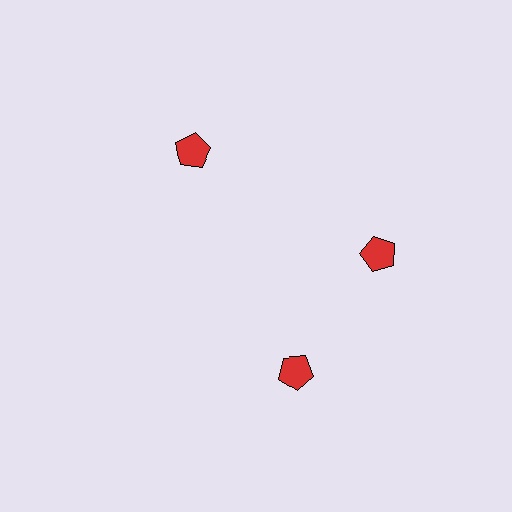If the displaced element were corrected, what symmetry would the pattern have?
It would have 3-fold rotational symmetry — the pattern would map onto itself every 120 degrees.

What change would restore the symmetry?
The symmetry would be restored by rotating it back into even spacing with its neighbors so that all 3 pentagons sit at equal angles and equal distance from the center.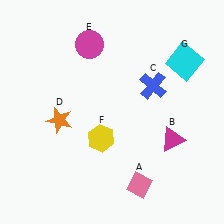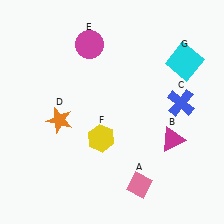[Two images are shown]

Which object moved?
The blue cross (C) moved right.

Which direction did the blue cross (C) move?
The blue cross (C) moved right.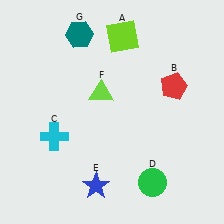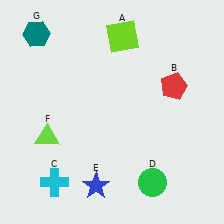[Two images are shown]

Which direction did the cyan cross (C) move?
The cyan cross (C) moved down.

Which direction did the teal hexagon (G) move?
The teal hexagon (G) moved left.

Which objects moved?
The objects that moved are: the cyan cross (C), the lime triangle (F), the teal hexagon (G).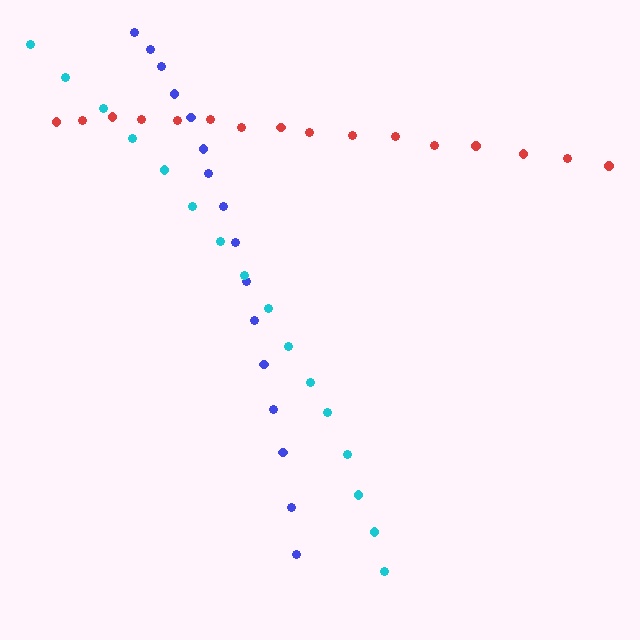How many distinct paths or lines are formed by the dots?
There are 3 distinct paths.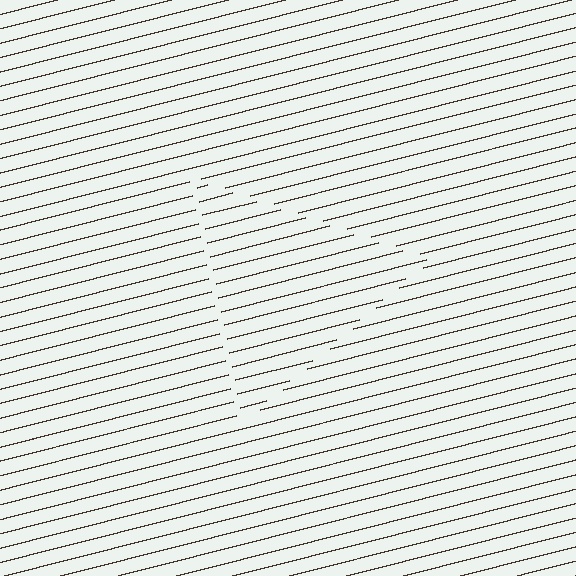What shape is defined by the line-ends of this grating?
An illusory triangle. The interior of the shape contains the same grating, shifted by half a period — the contour is defined by the phase discontinuity where line-ends from the inner and outer gratings abut.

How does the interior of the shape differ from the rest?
The interior of the shape contains the same grating, shifted by half a period — the contour is defined by the phase discontinuity where line-ends from the inner and outer gratings abut.